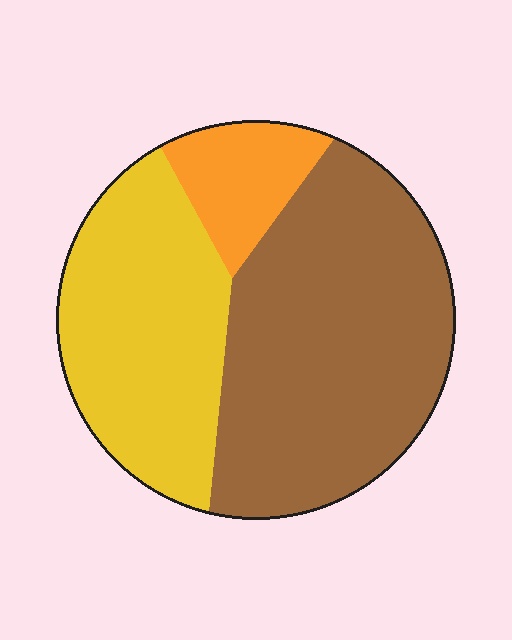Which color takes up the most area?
Brown, at roughly 55%.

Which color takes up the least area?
Orange, at roughly 10%.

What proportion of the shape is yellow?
Yellow takes up about three eighths (3/8) of the shape.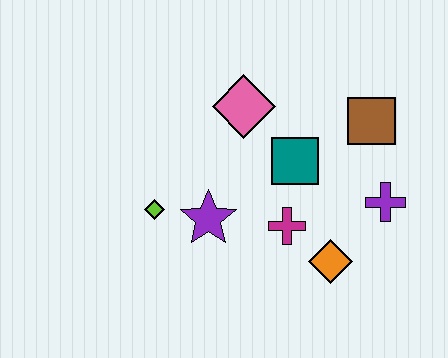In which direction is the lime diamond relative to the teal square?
The lime diamond is to the left of the teal square.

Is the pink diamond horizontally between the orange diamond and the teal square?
No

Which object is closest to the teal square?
The magenta cross is closest to the teal square.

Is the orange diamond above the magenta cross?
No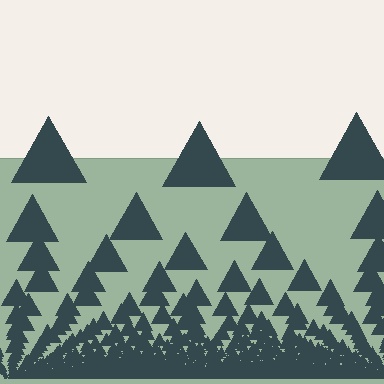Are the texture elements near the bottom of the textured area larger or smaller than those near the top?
Smaller. The gradient is inverted — elements near the bottom are smaller and denser.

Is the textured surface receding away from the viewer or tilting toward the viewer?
The surface appears to tilt toward the viewer. Texture elements get larger and sparser toward the top.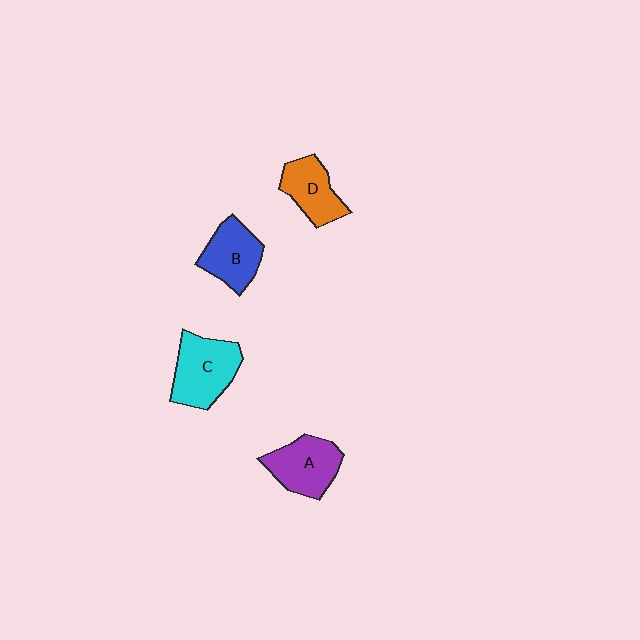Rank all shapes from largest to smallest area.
From largest to smallest: C (cyan), A (purple), B (blue), D (orange).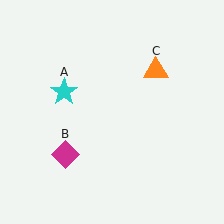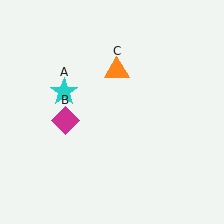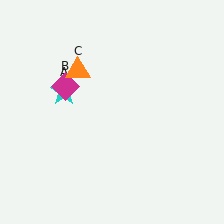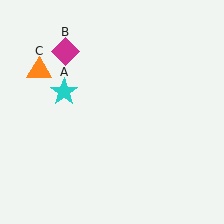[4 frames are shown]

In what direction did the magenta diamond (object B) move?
The magenta diamond (object B) moved up.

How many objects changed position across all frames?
2 objects changed position: magenta diamond (object B), orange triangle (object C).